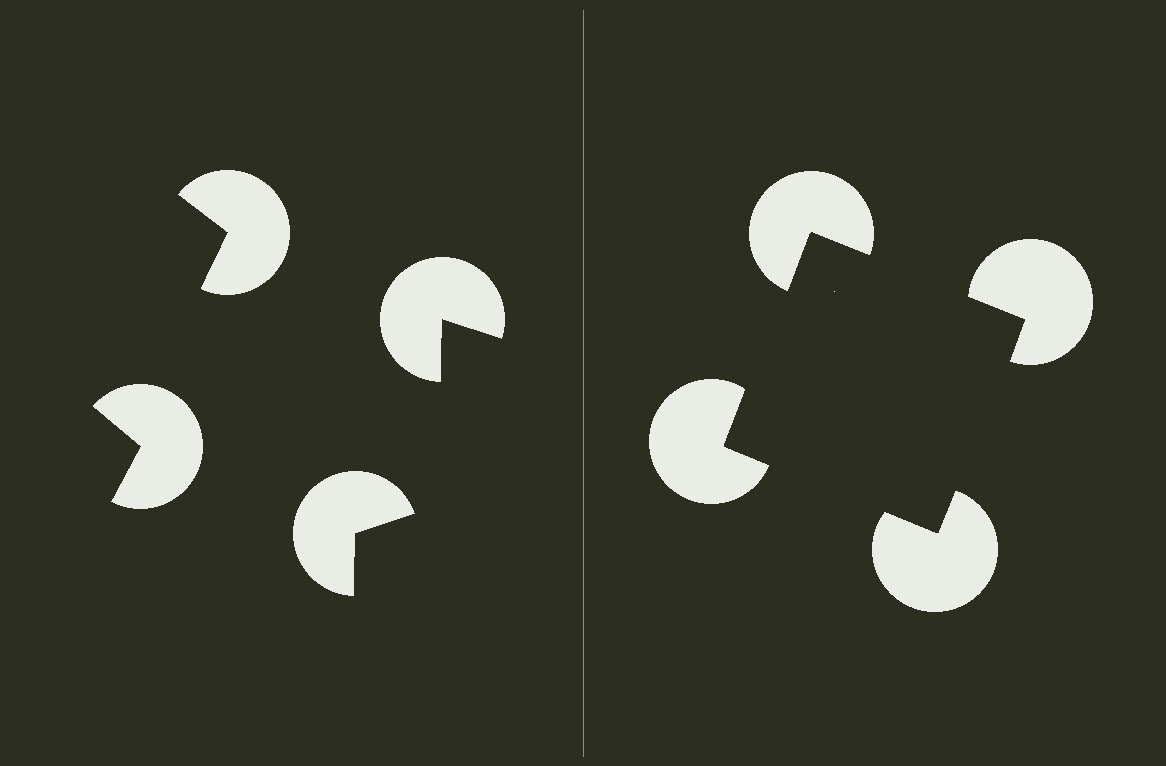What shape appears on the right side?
An illusory square.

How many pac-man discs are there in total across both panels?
8 — 4 on each side.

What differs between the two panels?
The pac-man discs are positioned identically on both sides; only the wedge orientations differ. On the right they align to a square; on the left they are misaligned.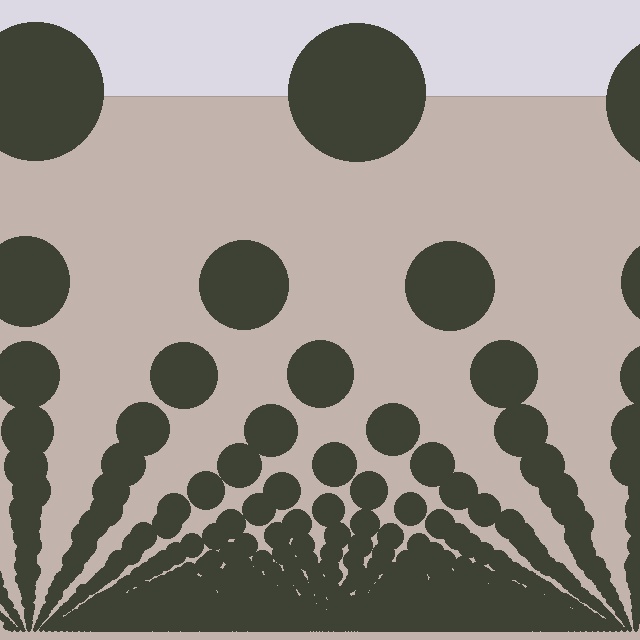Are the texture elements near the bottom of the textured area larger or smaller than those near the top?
Smaller. The gradient is inverted — elements near the bottom are smaller and denser.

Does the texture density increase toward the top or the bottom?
Density increases toward the bottom.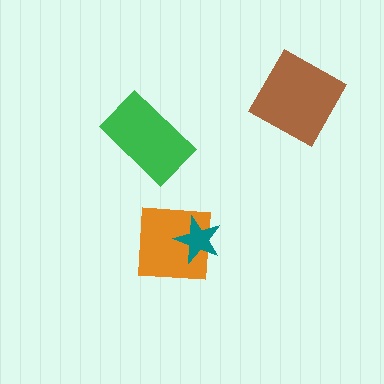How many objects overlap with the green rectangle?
0 objects overlap with the green rectangle.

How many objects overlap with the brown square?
0 objects overlap with the brown square.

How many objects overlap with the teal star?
1 object overlaps with the teal star.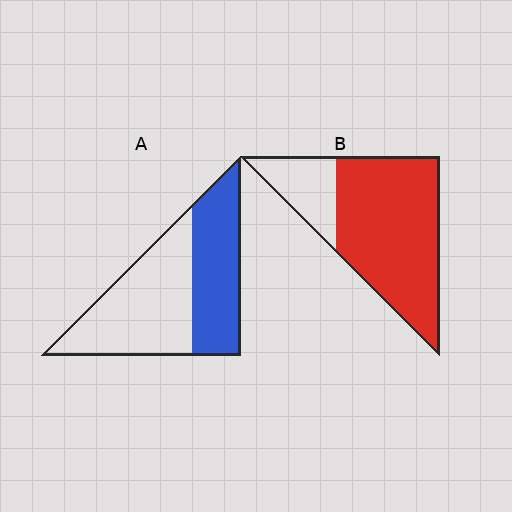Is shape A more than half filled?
No.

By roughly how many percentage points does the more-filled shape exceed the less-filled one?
By roughly 35 percentage points (B over A).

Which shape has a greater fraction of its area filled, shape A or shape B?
Shape B.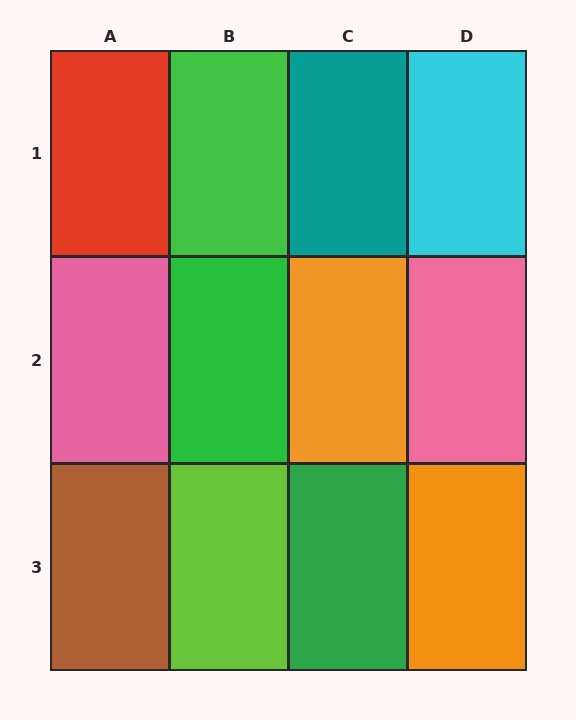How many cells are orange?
2 cells are orange.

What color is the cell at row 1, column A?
Red.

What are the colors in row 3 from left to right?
Brown, lime, green, orange.